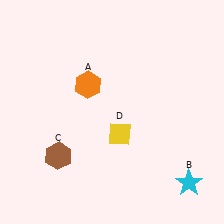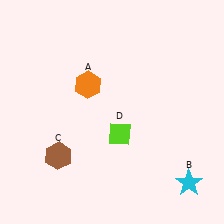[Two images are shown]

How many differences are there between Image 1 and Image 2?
There is 1 difference between the two images.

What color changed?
The diamond (D) changed from yellow in Image 1 to lime in Image 2.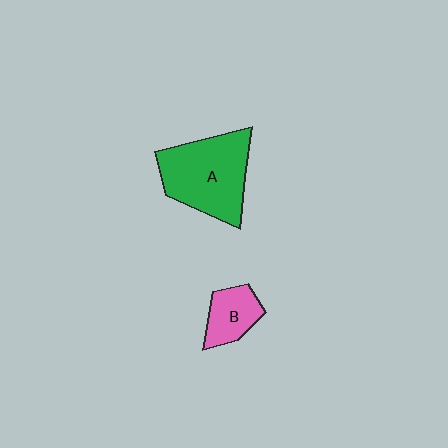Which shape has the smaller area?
Shape B (pink).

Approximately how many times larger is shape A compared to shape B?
Approximately 2.4 times.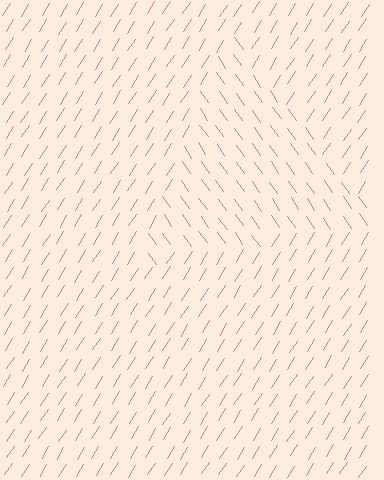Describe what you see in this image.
The image is filled with small pink line segments. A triangle region in the image has lines oriented differently from the surrounding lines, creating a visible texture boundary.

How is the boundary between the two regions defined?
The boundary is defined purely by a change in line orientation (approximately 66 degrees difference). All lines are the same color and thickness.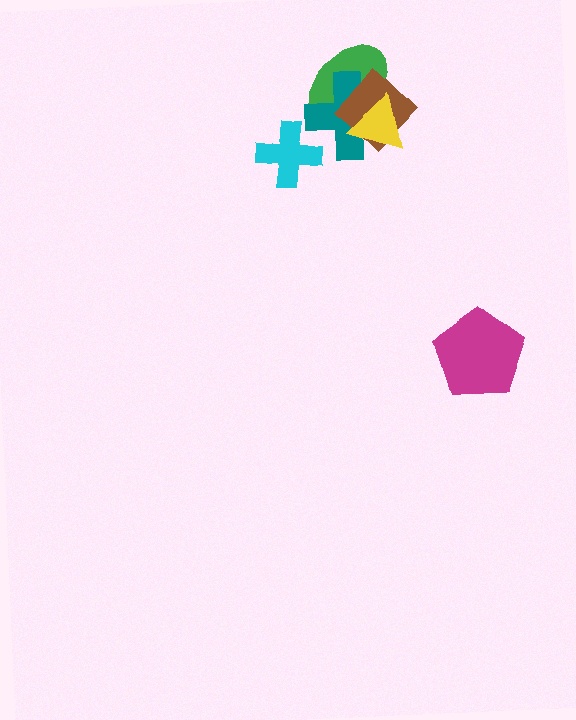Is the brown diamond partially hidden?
Yes, it is partially covered by another shape.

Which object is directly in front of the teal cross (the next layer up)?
The brown diamond is directly in front of the teal cross.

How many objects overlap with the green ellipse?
3 objects overlap with the green ellipse.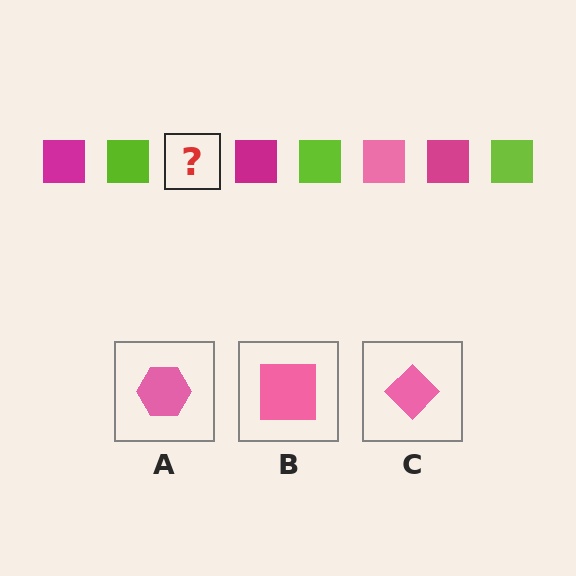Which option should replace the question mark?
Option B.